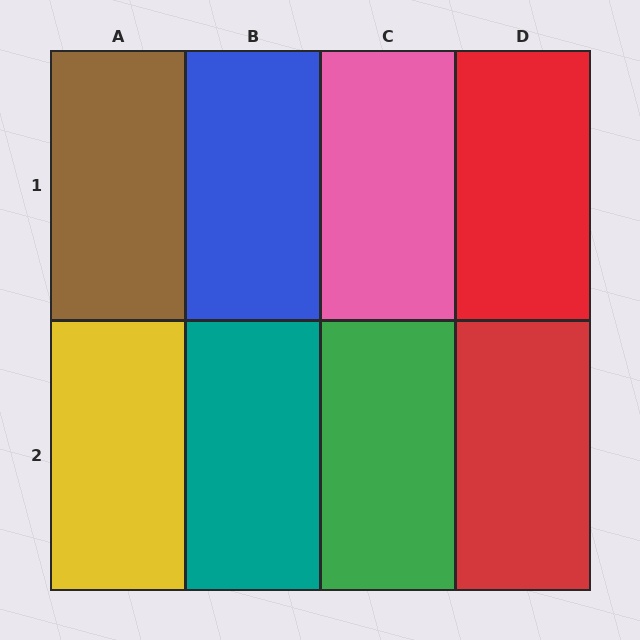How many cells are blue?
1 cell is blue.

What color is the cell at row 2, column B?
Teal.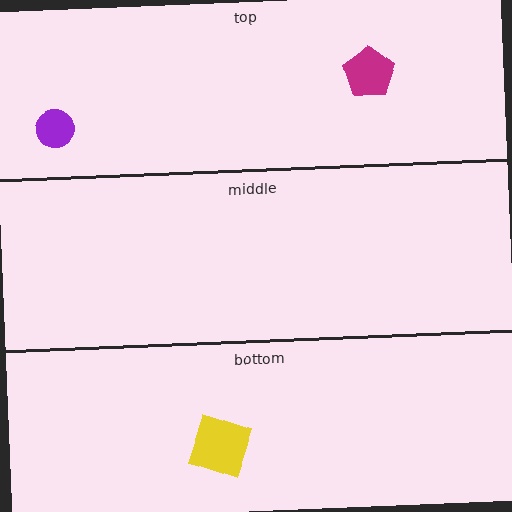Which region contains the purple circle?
The top region.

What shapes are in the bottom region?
The yellow square.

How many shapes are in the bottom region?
1.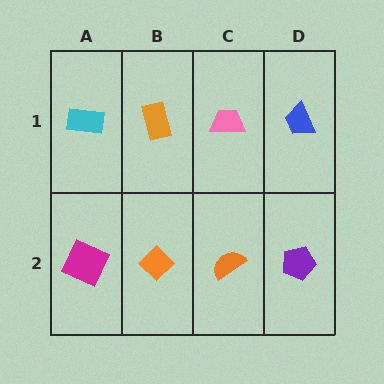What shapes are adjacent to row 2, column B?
An orange rectangle (row 1, column B), a magenta square (row 2, column A), an orange semicircle (row 2, column C).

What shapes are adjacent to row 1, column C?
An orange semicircle (row 2, column C), an orange rectangle (row 1, column B), a blue trapezoid (row 1, column D).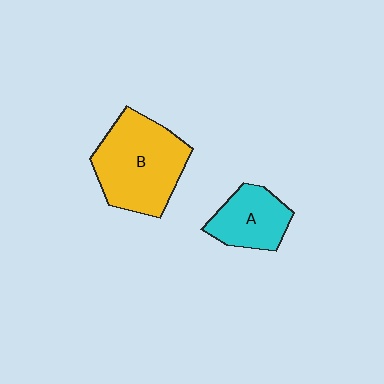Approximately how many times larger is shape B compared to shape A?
Approximately 1.8 times.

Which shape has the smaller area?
Shape A (cyan).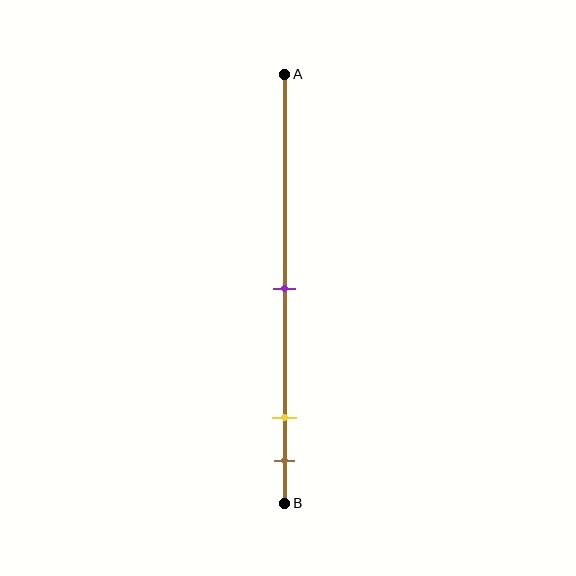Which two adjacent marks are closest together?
The yellow and brown marks are the closest adjacent pair.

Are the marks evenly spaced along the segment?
No, the marks are not evenly spaced.